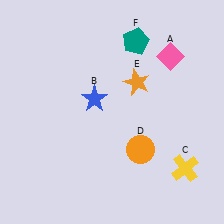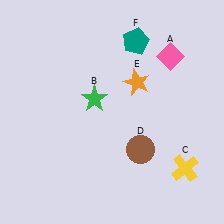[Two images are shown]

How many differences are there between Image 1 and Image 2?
There are 2 differences between the two images.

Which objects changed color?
B changed from blue to green. D changed from orange to brown.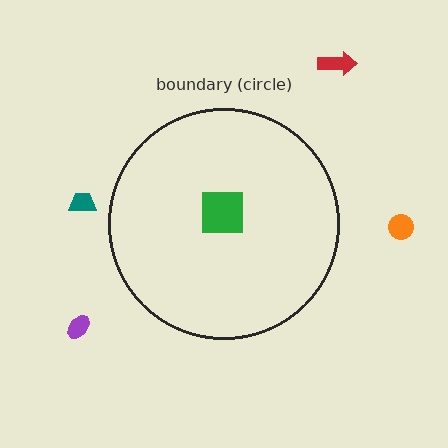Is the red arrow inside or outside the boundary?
Outside.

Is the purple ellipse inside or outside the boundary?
Outside.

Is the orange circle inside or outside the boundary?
Outside.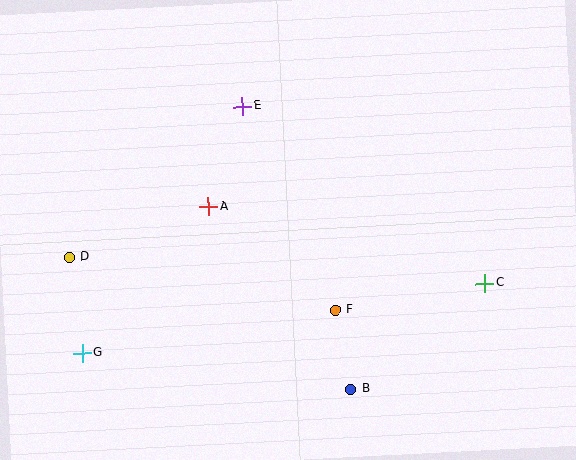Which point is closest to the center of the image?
Point A at (209, 207) is closest to the center.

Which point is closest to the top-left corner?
Point E is closest to the top-left corner.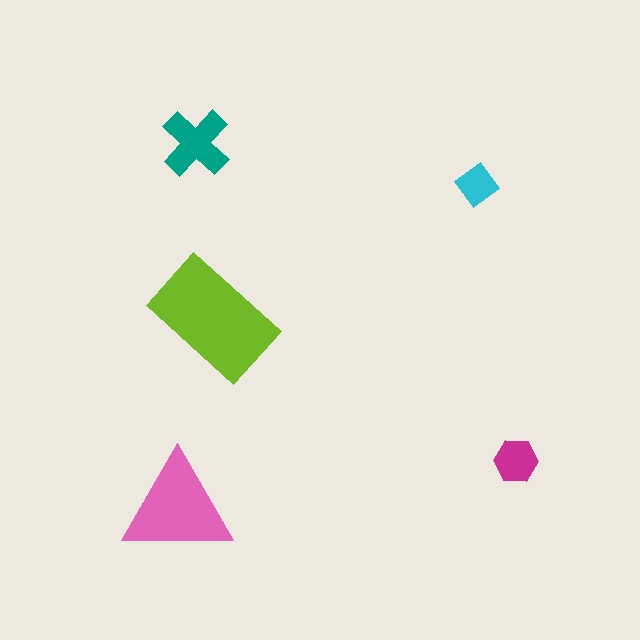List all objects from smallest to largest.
The cyan diamond, the magenta hexagon, the teal cross, the pink triangle, the lime rectangle.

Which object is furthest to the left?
The pink triangle is leftmost.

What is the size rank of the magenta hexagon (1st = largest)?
4th.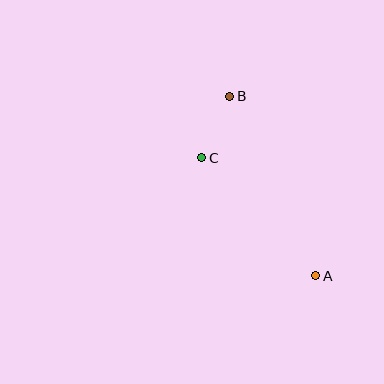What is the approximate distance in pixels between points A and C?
The distance between A and C is approximately 164 pixels.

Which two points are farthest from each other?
Points A and B are farthest from each other.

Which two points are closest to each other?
Points B and C are closest to each other.